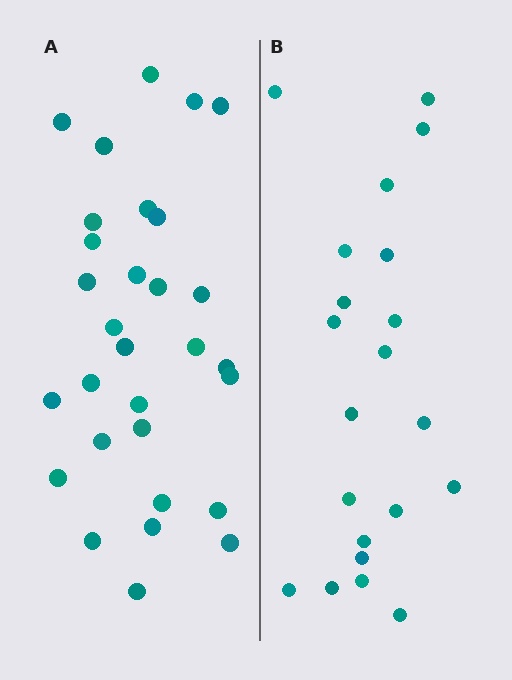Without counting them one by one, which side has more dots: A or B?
Region A (the left region) has more dots.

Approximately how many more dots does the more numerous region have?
Region A has roughly 8 or so more dots than region B.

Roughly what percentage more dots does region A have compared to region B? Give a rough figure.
About 45% more.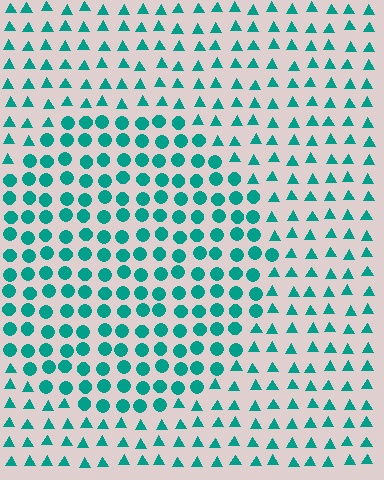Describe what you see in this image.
The image is filled with small teal elements arranged in a uniform grid. A circle-shaped region contains circles, while the surrounding area contains triangles. The boundary is defined purely by the change in element shape.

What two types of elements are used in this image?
The image uses circles inside the circle region and triangles outside it.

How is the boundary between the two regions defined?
The boundary is defined by a change in element shape: circles inside vs. triangles outside. All elements share the same color and spacing.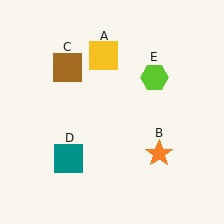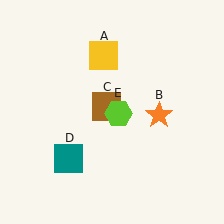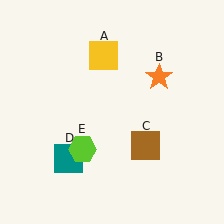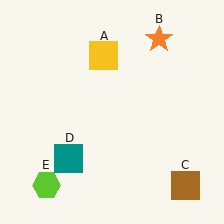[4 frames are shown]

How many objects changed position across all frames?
3 objects changed position: orange star (object B), brown square (object C), lime hexagon (object E).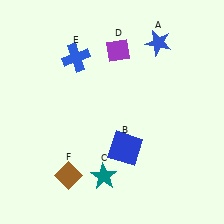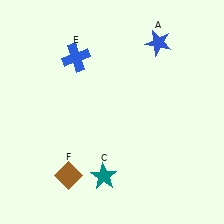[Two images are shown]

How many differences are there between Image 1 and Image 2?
There are 2 differences between the two images.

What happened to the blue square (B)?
The blue square (B) was removed in Image 2. It was in the bottom-right area of Image 1.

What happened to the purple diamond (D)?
The purple diamond (D) was removed in Image 2. It was in the top-right area of Image 1.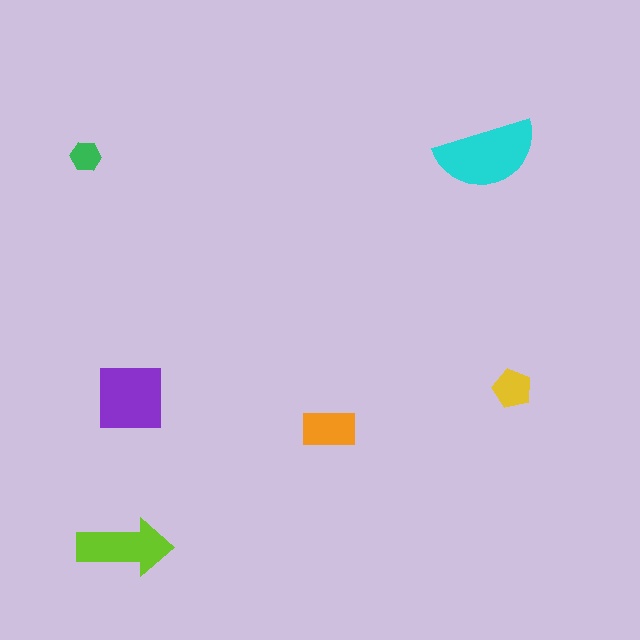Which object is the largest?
The cyan semicircle.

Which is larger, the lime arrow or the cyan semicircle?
The cyan semicircle.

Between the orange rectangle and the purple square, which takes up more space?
The purple square.